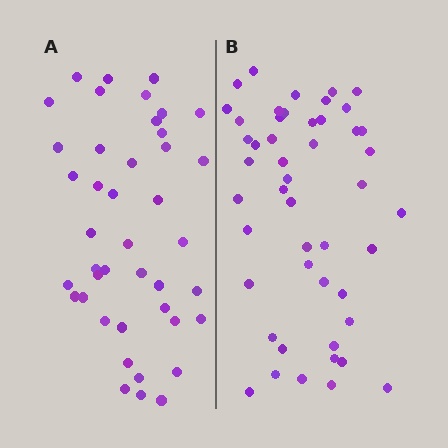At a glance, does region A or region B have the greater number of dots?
Region B (the right region) has more dots.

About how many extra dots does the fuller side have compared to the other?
Region B has about 6 more dots than region A.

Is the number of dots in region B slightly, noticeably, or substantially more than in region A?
Region B has only slightly more — the two regions are fairly close. The ratio is roughly 1.1 to 1.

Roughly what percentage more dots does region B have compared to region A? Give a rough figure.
About 15% more.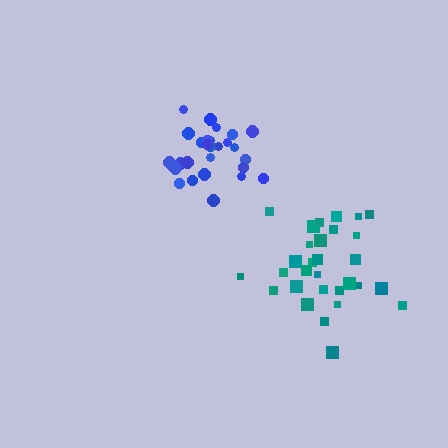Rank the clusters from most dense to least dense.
blue, teal.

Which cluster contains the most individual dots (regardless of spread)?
Teal (30).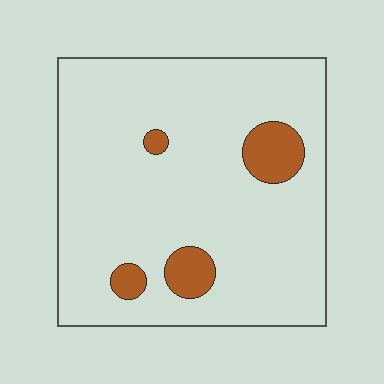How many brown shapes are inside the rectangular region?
4.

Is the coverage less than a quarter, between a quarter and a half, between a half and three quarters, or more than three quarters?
Less than a quarter.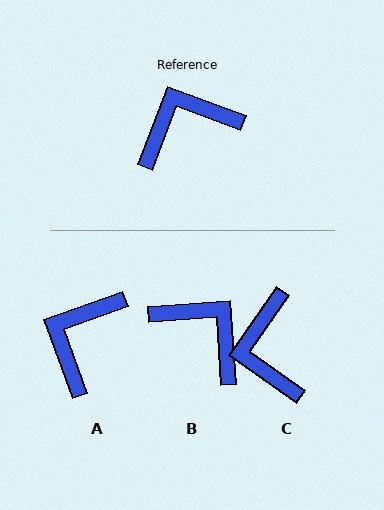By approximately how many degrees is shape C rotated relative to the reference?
Approximately 76 degrees counter-clockwise.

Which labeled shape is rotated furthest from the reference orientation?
C, about 76 degrees away.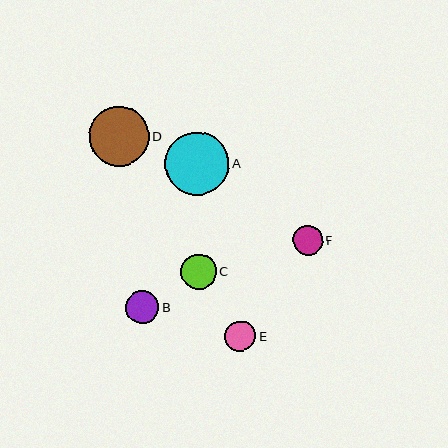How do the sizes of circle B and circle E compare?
Circle B and circle E are approximately the same size.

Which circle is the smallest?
Circle F is the smallest with a size of approximately 30 pixels.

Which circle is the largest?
Circle A is the largest with a size of approximately 64 pixels.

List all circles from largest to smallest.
From largest to smallest: A, D, C, B, E, F.